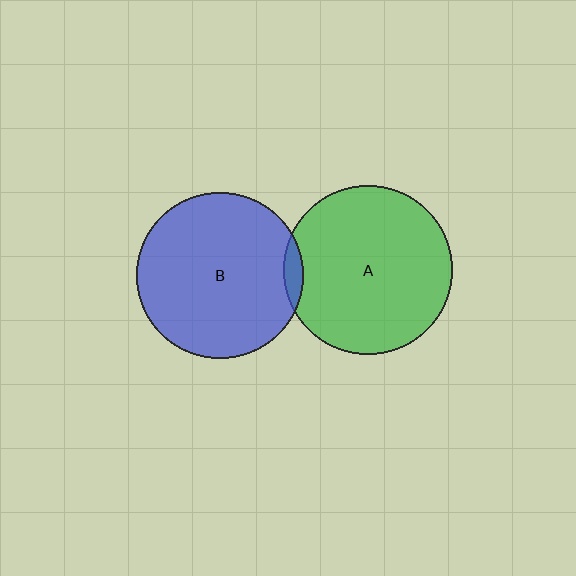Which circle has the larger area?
Circle A (green).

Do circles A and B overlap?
Yes.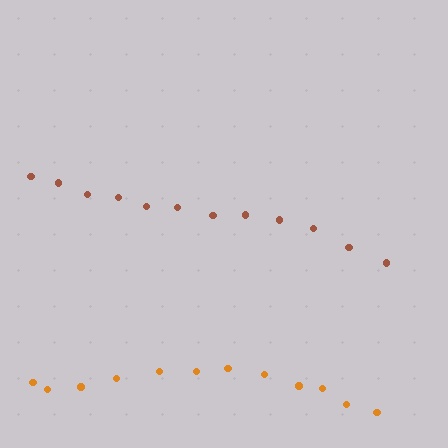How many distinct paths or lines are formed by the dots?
There are 2 distinct paths.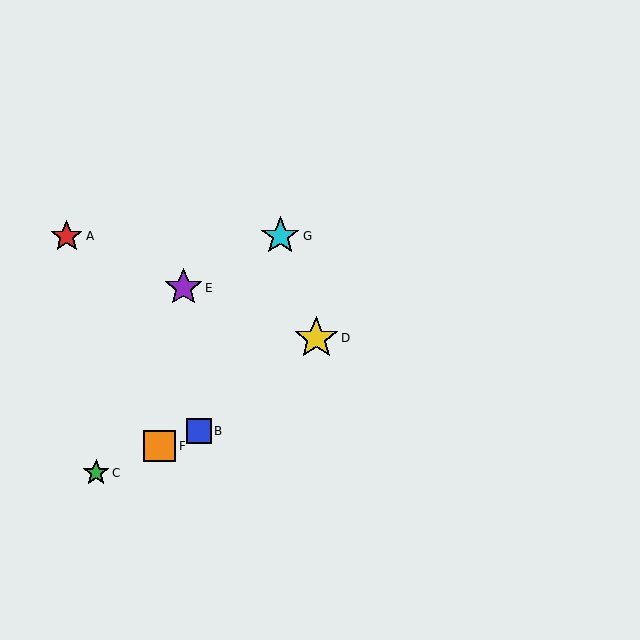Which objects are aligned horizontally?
Objects A, G are aligned horizontally.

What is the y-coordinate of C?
Object C is at y≈473.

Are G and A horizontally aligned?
Yes, both are at y≈236.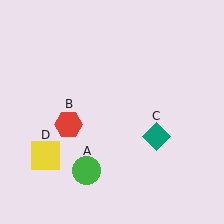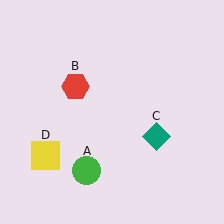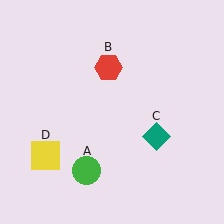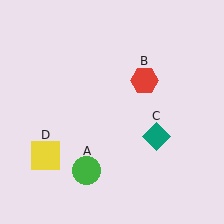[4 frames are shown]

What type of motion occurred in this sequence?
The red hexagon (object B) rotated clockwise around the center of the scene.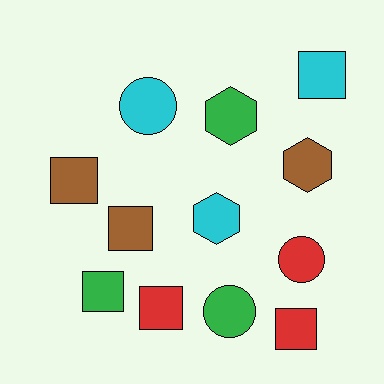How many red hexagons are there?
There are no red hexagons.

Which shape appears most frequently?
Square, with 6 objects.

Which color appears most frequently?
Brown, with 3 objects.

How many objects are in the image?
There are 12 objects.